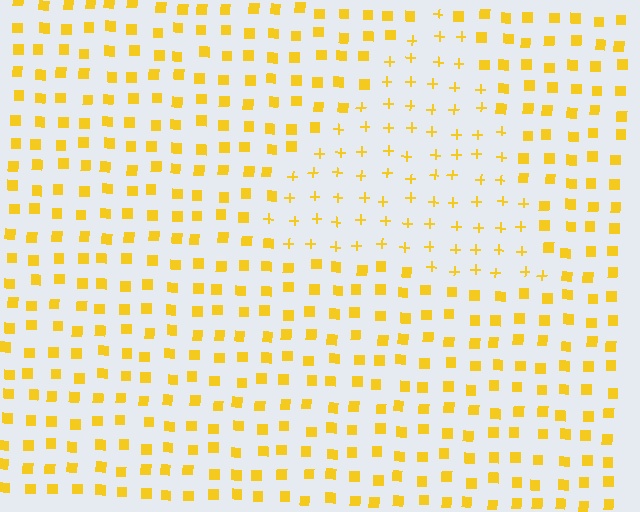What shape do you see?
I see a triangle.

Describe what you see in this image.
The image is filled with small yellow elements arranged in a uniform grid. A triangle-shaped region contains plus signs, while the surrounding area contains squares. The boundary is defined purely by the change in element shape.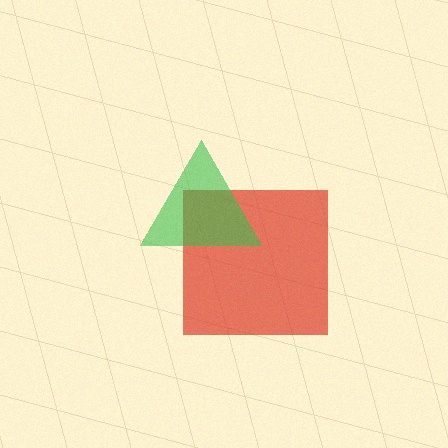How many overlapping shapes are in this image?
There are 2 overlapping shapes in the image.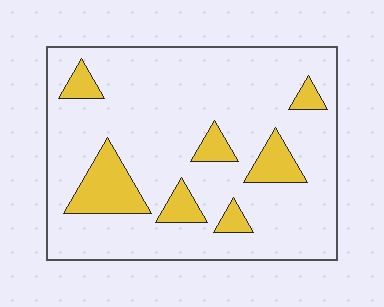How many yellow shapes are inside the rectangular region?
7.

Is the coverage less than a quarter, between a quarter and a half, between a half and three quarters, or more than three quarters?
Less than a quarter.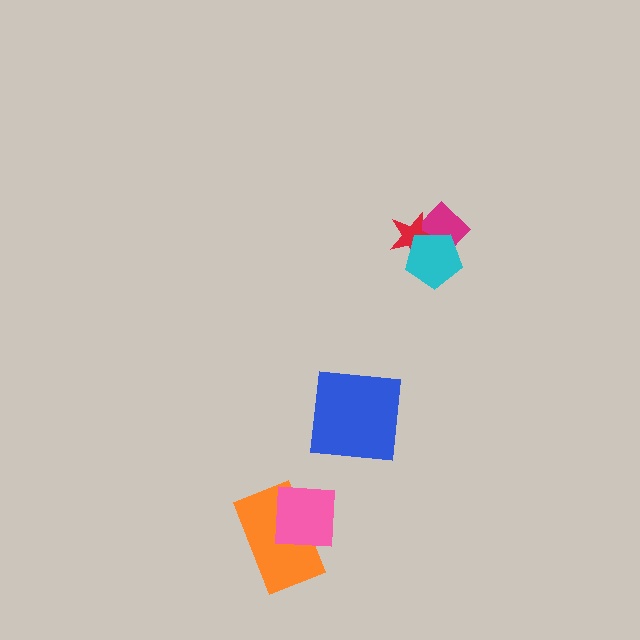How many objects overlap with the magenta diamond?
2 objects overlap with the magenta diamond.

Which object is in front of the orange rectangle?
The pink square is in front of the orange rectangle.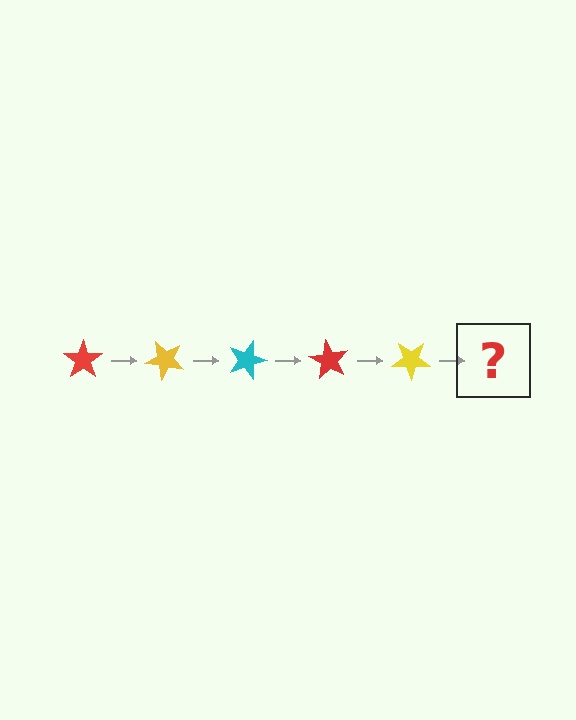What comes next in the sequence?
The next element should be a cyan star, rotated 225 degrees from the start.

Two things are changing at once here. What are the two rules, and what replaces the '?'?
The two rules are that it rotates 45 degrees each step and the color cycles through red, yellow, and cyan. The '?' should be a cyan star, rotated 225 degrees from the start.